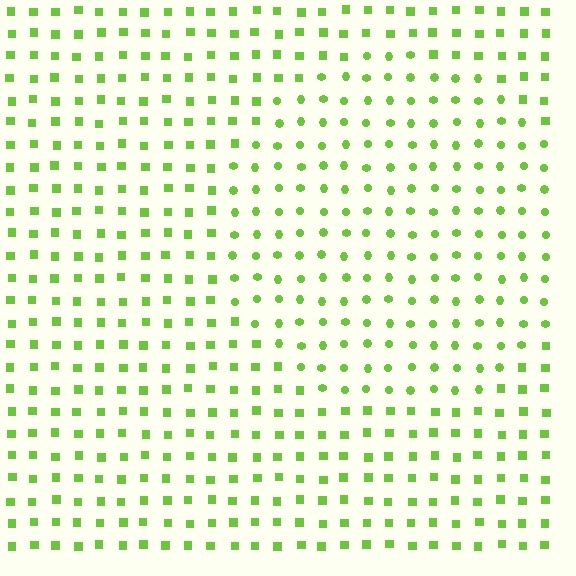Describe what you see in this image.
The image is filled with small lime elements arranged in a uniform grid. A circle-shaped region contains circles, while the surrounding area contains squares. The boundary is defined purely by the change in element shape.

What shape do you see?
I see a circle.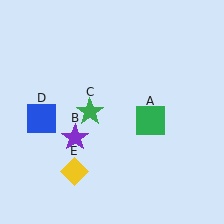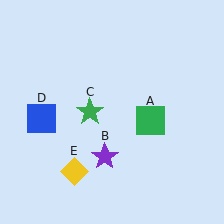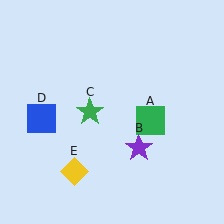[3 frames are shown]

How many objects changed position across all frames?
1 object changed position: purple star (object B).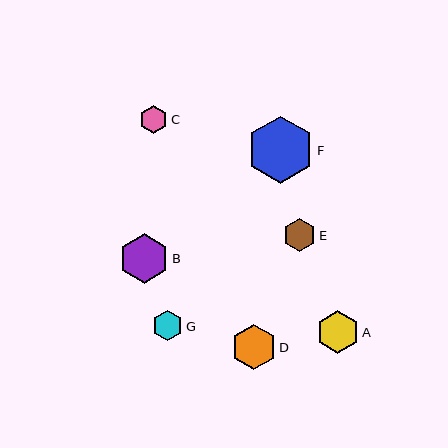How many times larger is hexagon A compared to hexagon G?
Hexagon A is approximately 1.4 times the size of hexagon G.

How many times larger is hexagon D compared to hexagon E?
Hexagon D is approximately 1.4 times the size of hexagon E.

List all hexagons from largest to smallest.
From largest to smallest: F, B, D, A, E, G, C.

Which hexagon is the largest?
Hexagon F is the largest with a size of approximately 67 pixels.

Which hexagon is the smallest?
Hexagon C is the smallest with a size of approximately 28 pixels.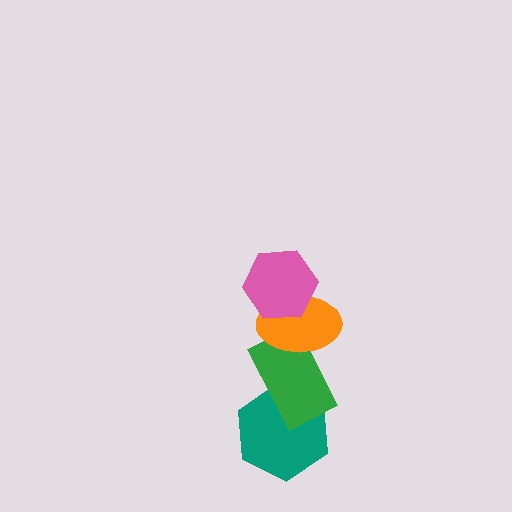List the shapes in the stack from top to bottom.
From top to bottom: the pink hexagon, the orange ellipse, the green rectangle, the teal hexagon.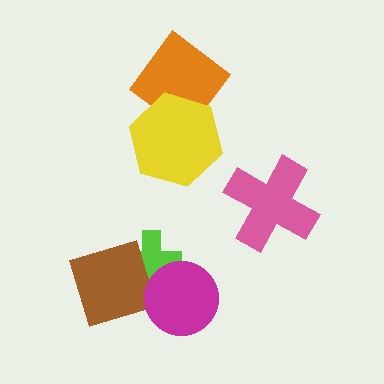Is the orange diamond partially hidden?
Yes, it is partially covered by another shape.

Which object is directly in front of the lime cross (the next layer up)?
The brown square is directly in front of the lime cross.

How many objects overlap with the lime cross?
2 objects overlap with the lime cross.